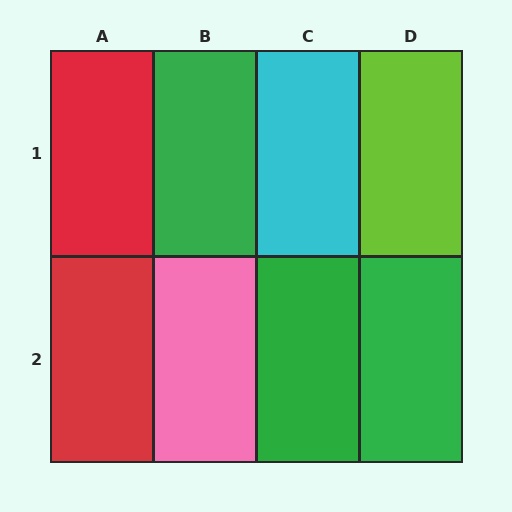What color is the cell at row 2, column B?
Pink.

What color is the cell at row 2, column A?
Red.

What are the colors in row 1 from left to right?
Red, green, cyan, lime.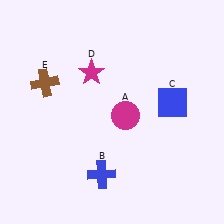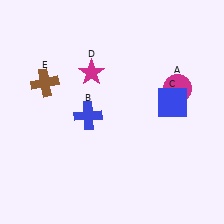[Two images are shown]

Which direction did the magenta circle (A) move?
The magenta circle (A) moved right.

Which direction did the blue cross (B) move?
The blue cross (B) moved up.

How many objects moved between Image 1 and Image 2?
2 objects moved between the two images.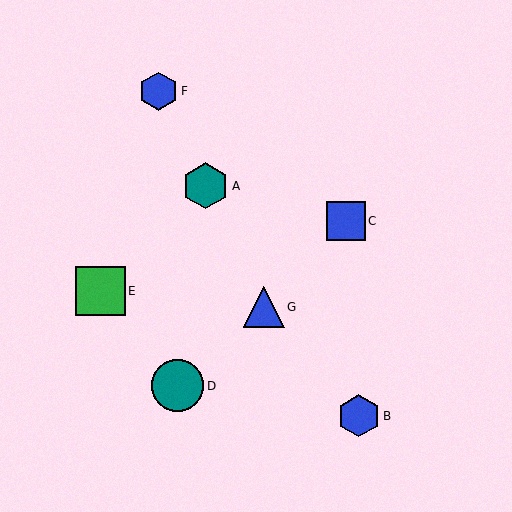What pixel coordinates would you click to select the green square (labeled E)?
Click at (101, 291) to select the green square E.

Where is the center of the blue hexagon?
The center of the blue hexagon is at (359, 416).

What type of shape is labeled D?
Shape D is a teal circle.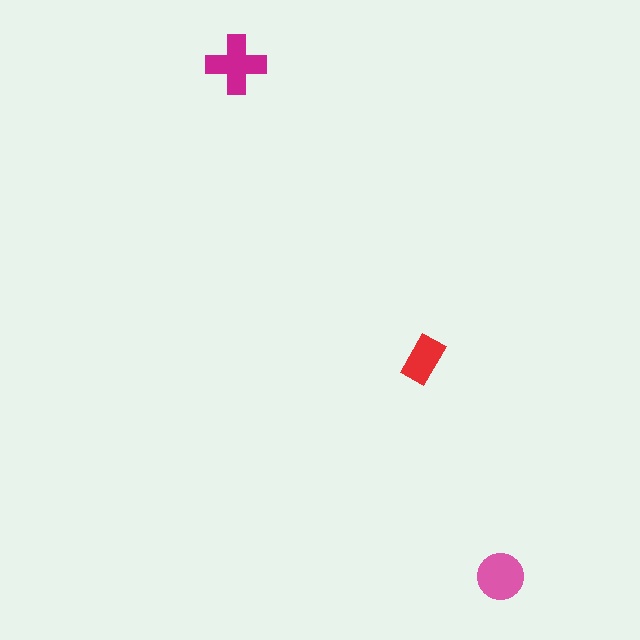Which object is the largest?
The magenta cross.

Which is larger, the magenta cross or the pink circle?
The magenta cross.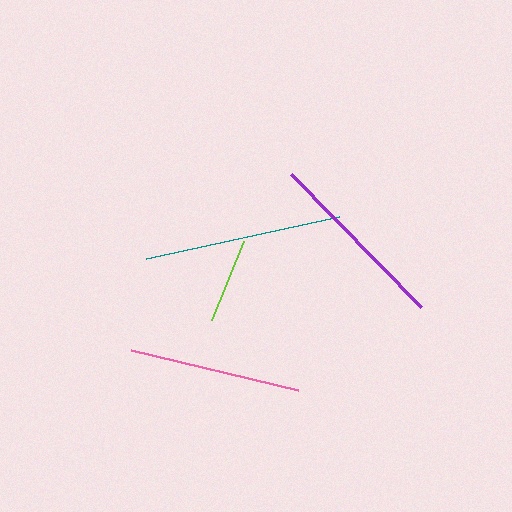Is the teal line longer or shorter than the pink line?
The teal line is longer than the pink line.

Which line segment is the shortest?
The lime line is the shortest at approximately 85 pixels.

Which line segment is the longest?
The teal line is the longest at approximately 197 pixels.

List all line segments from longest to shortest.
From longest to shortest: teal, purple, pink, lime.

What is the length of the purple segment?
The purple segment is approximately 186 pixels long.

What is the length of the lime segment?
The lime segment is approximately 85 pixels long.